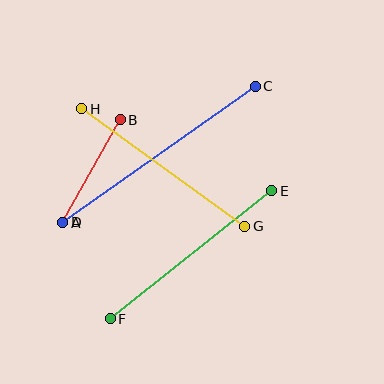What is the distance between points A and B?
The distance is approximately 118 pixels.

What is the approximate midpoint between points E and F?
The midpoint is at approximately (191, 255) pixels.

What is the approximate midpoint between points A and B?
The midpoint is at approximately (91, 171) pixels.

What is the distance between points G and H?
The distance is approximately 201 pixels.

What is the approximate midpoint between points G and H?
The midpoint is at approximately (163, 168) pixels.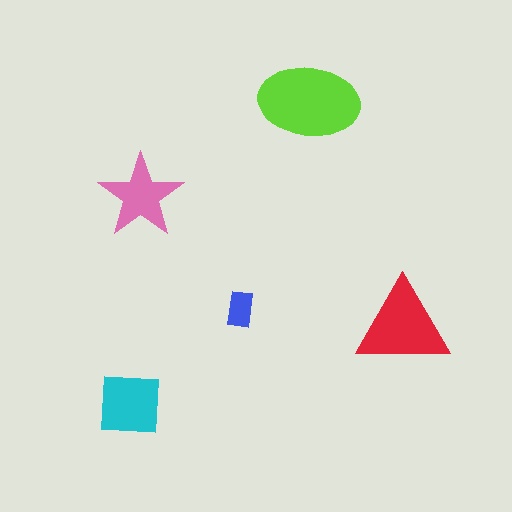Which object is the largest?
The lime ellipse.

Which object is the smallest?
The blue rectangle.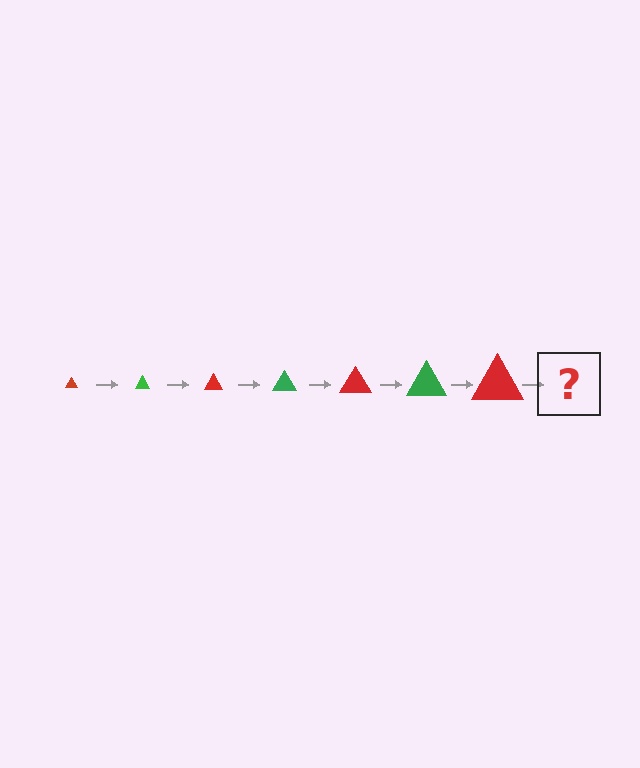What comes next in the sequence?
The next element should be a green triangle, larger than the previous one.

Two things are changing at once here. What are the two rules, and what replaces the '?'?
The two rules are that the triangle grows larger each step and the color cycles through red and green. The '?' should be a green triangle, larger than the previous one.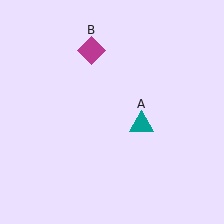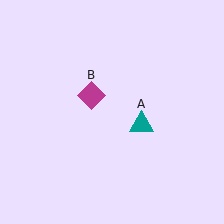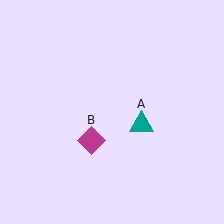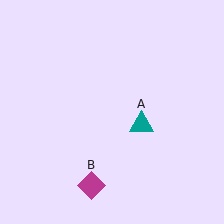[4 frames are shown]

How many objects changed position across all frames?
1 object changed position: magenta diamond (object B).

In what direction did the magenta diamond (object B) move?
The magenta diamond (object B) moved down.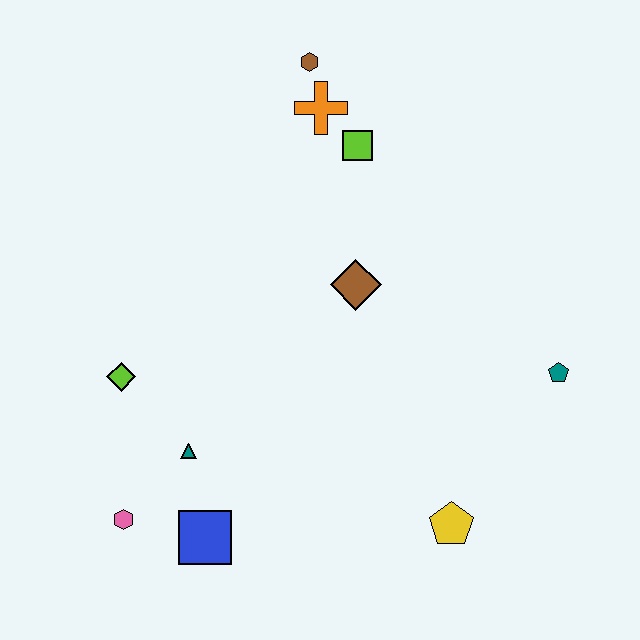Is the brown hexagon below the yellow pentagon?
No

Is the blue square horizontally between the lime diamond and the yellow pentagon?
Yes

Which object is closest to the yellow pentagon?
The teal pentagon is closest to the yellow pentagon.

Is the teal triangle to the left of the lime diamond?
No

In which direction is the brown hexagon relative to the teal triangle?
The brown hexagon is above the teal triangle.